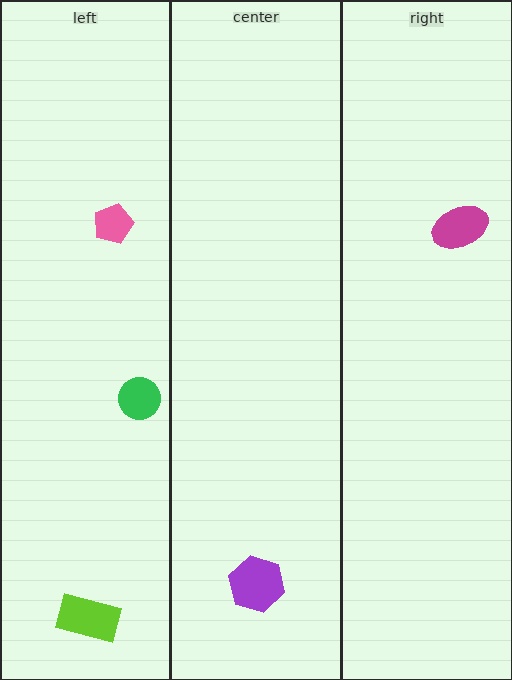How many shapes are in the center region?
1.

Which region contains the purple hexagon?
The center region.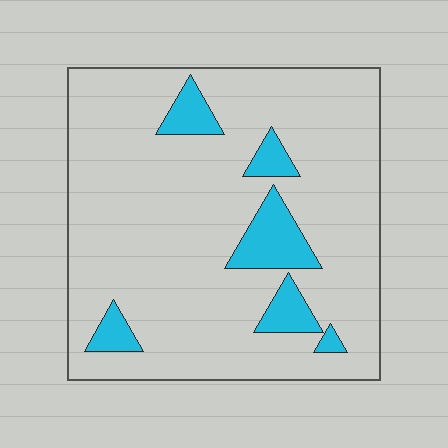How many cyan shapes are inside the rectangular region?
6.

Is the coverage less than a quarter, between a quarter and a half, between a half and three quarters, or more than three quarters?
Less than a quarter.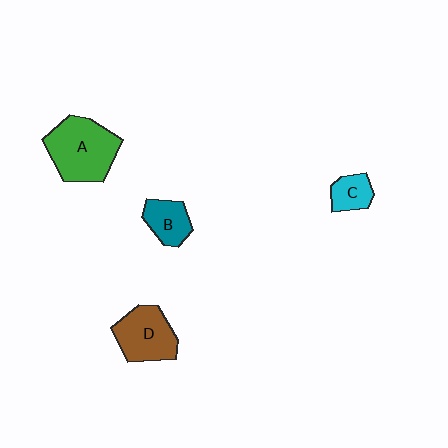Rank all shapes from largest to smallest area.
From largest to smallest: A (green), D (brown), B (teal), C (cyan).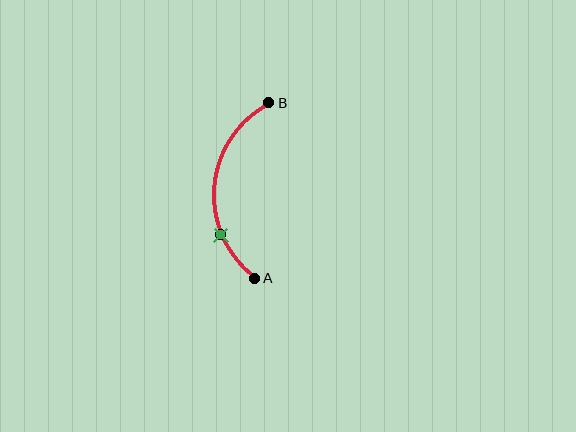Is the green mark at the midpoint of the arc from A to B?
No. The green mark lies on the arc but is closer to endpoint A. The arc midpoint would be at the point on the curve equidistant along the arc from both A and B.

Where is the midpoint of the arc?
The arc midpoint is the point on the curve farthest from the straight line joining A and B. It sits to the left of that line.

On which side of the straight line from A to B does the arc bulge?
The arc bulges to the left of the straight line connecting A and B.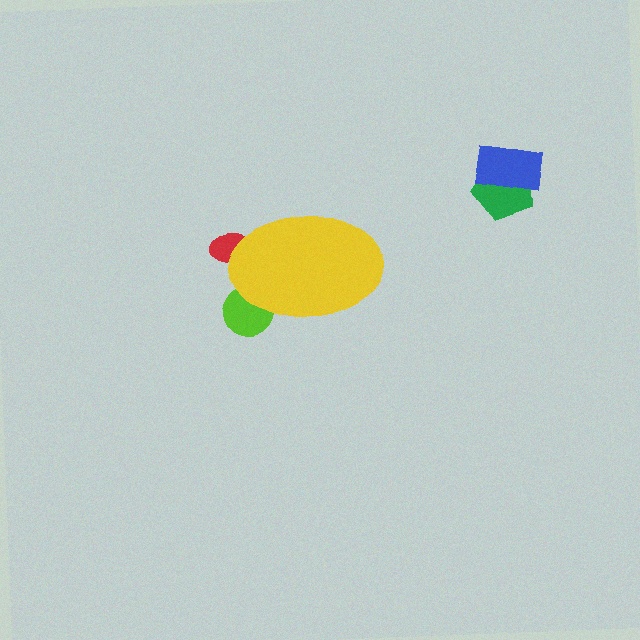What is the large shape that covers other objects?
A yellow ellipse.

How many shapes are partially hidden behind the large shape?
2 shapes are partially hidden.